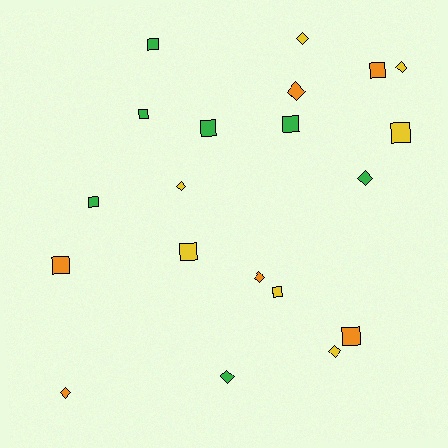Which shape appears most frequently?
Square, with 11 objects.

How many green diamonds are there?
There are 2 green diamonds.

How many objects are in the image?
There are 20 objects.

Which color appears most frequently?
Green, with 7 objects.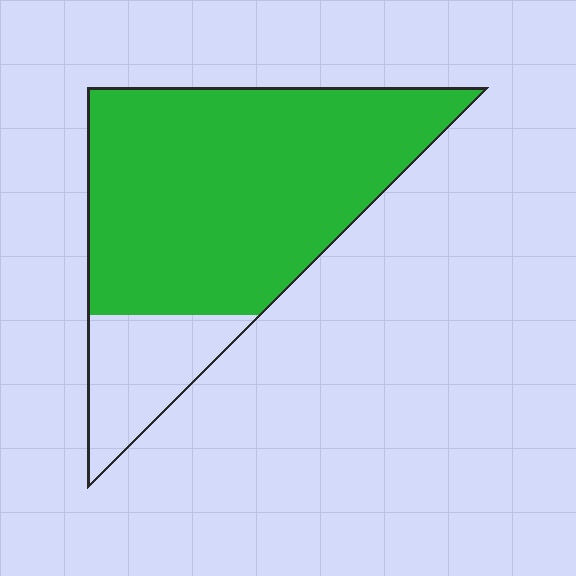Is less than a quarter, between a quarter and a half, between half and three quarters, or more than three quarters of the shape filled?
More than three quarters.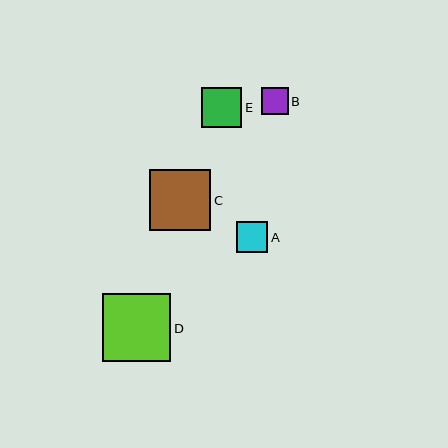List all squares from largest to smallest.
From largest to smallest: D, C, E, A, B.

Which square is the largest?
Square D is the largest with a size of approximately 68 pixels.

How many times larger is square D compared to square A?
Square D is approximately 2.2 times the size of square A.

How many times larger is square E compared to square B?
Square E is approximately 1.5 times the size of square B.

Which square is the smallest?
Square B is the smallest with a size of approximately 27 pixels.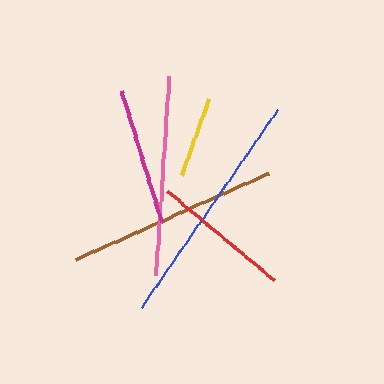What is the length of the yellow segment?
The yellow segment is approximately 81 pixels long.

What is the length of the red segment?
The red segment is approximately 139 pixels long.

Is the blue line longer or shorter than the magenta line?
The blue line is longer than the magenta line.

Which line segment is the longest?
The blue line is the longest at approximately 240 pixels.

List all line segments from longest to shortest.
From longest to shortest: blue, brown, pink, red, magenta, yellow.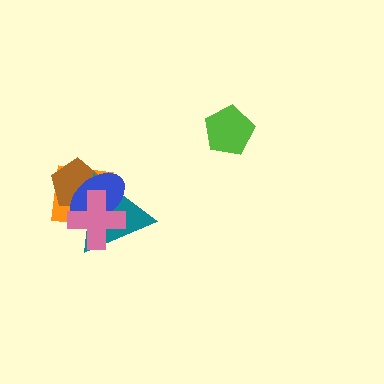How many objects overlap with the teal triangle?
4 objects overlap with the teal triangle.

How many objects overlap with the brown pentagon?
4 objects overlap with the brown pentagon.